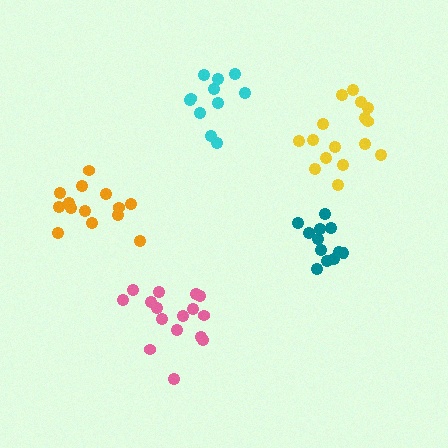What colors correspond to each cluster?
The clusters are colored: pink, teal, yellow, orange, cyan.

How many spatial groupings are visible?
There are 5 spatial groupings.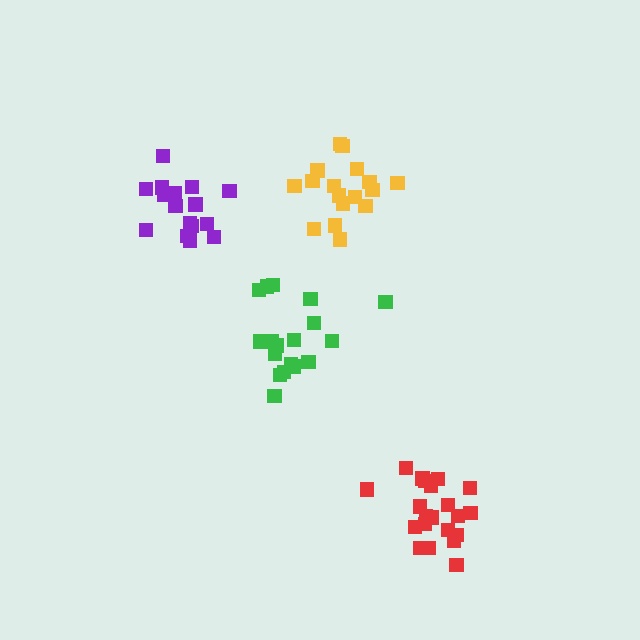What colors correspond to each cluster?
The clusters are colored: red, green, purple, yellow.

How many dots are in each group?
Group 1: 21 dots, Group 2: 18 dots, Group 3: 16 dots, Group 4: 17 dots (72 total).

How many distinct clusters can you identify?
There are 4 distinct clusters.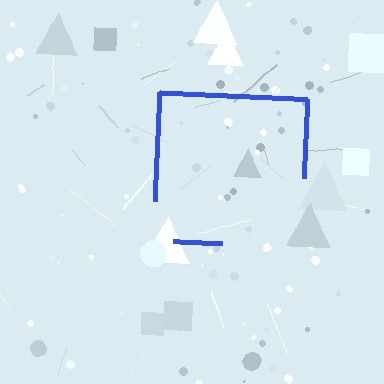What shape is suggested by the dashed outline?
The dashed outline suggests a square.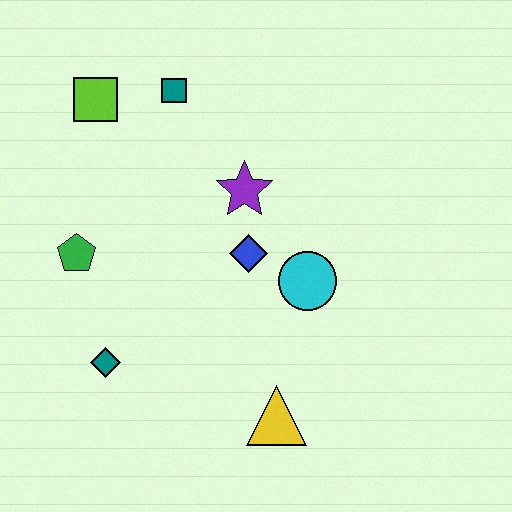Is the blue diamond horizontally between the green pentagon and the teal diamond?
No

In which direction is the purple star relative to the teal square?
The purple star is below the teal square.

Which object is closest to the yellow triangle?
The cyan circle is closest to the yellow triangle.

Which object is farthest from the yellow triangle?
The lime square is farthest from the yellow triangle.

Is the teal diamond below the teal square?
Yes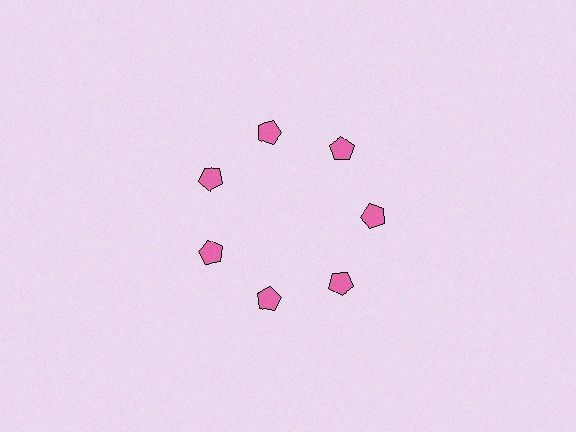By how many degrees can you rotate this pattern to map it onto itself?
The pattern maps onto itself every 51 degrees of rotation.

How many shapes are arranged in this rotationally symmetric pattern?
There are 7 shapes, arranged in 7 groups of 1.